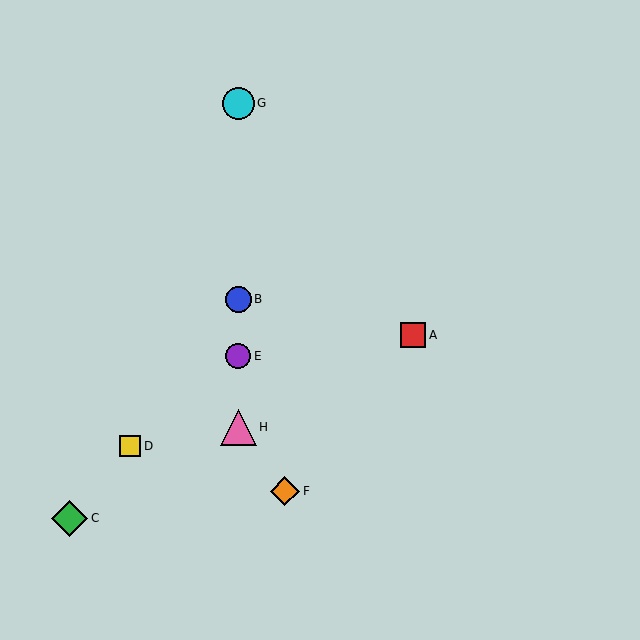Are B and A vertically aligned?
No, B is at x≈238 and A is at x≈413.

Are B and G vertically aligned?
Yes, both are at x≈238.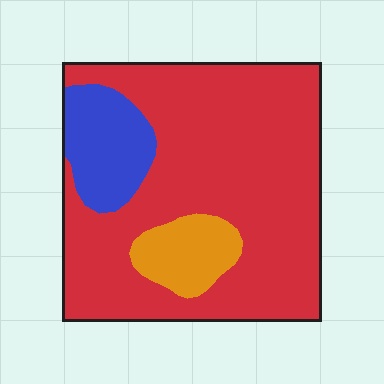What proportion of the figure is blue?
Blue covers around 15% of the figure.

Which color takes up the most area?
Red, at roughly 75%.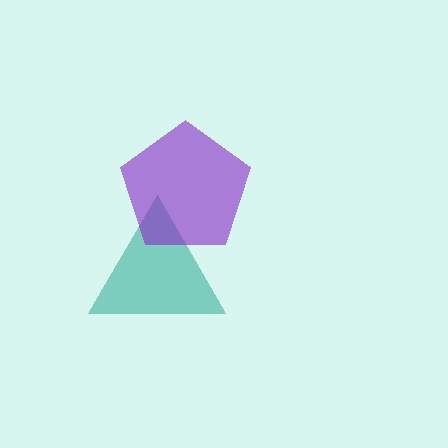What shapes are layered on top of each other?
The layered shapes are: a teal triangle, a purple pentagon.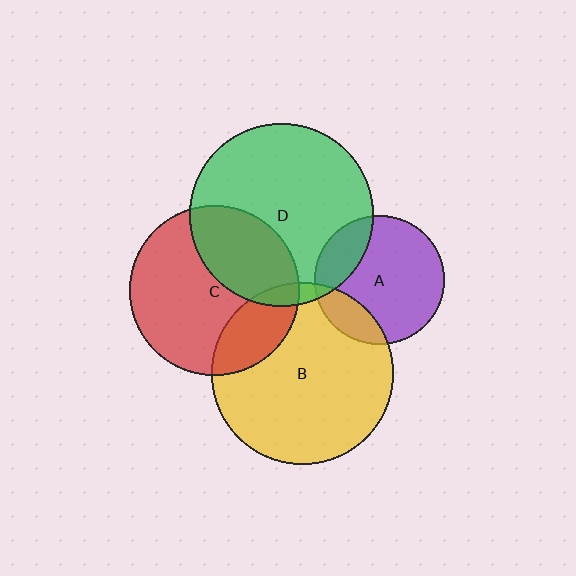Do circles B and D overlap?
Yes.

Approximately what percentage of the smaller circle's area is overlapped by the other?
Approximately 5%.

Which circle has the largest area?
Circle D (green).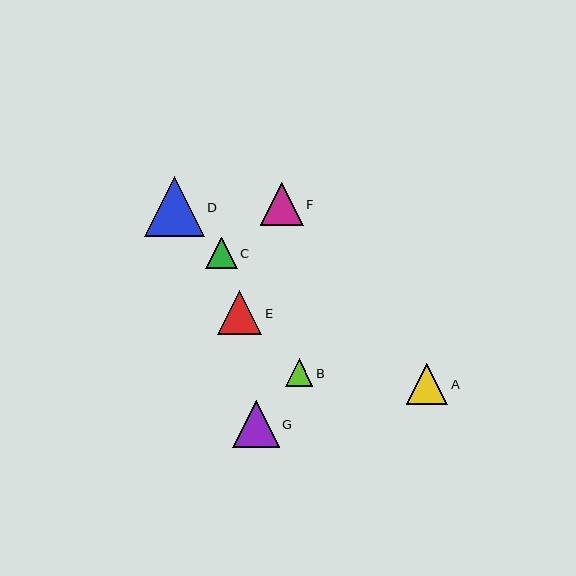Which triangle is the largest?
Triangle D is the largest with a size of approximately 59 pixels.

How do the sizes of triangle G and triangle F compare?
Triangle G and triangle F are approximately the same size.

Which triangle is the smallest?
Triangle B is the smallest with a size of approximately 28 pixels.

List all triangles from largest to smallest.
From largest to smallest: D, G, E, F, A, C, B.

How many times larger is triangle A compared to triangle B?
Triangle A is approximately 1.5 times the size of triangle B.